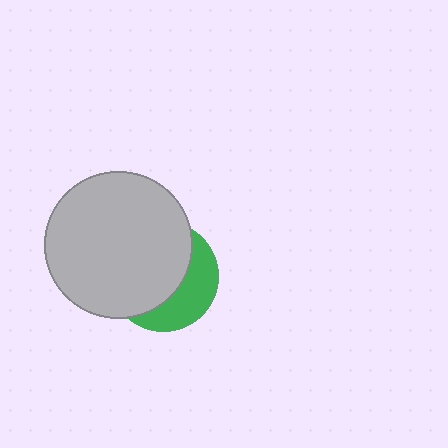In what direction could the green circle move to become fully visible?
The green circle could move toward the lower-right. That would shift it out from behind the light gray circle entirely.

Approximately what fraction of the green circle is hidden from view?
Roughly 64% of the green circle is hidden behind the light gray circle.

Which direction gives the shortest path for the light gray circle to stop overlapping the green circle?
Moving toward the upper-left gives the shortest separation.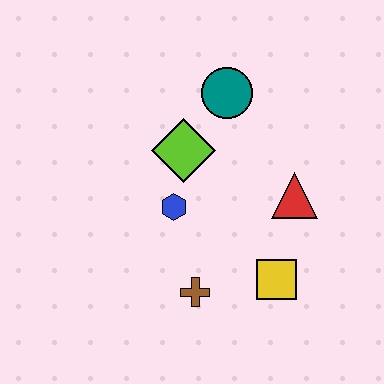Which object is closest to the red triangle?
The yellow square is closest to the red triangle.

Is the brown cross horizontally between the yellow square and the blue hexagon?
Yes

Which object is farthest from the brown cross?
The teal circle is farthest from the brown cross.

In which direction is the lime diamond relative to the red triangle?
The lime diamond is to the left of the red triangle.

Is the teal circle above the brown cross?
Yes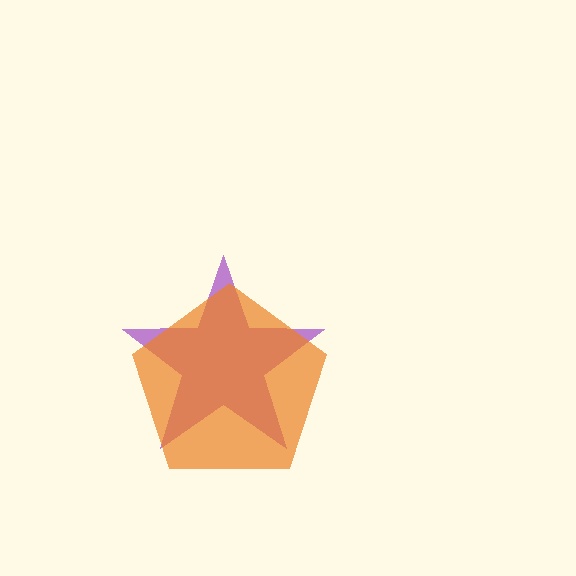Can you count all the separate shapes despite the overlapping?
Yes, there are 2 separate shapes.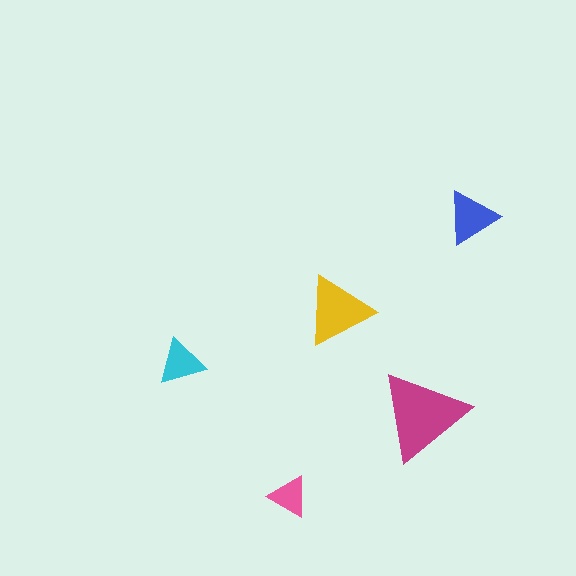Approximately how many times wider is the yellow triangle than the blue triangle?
About 1.5 times wider.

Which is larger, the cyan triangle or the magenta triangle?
The magenta one.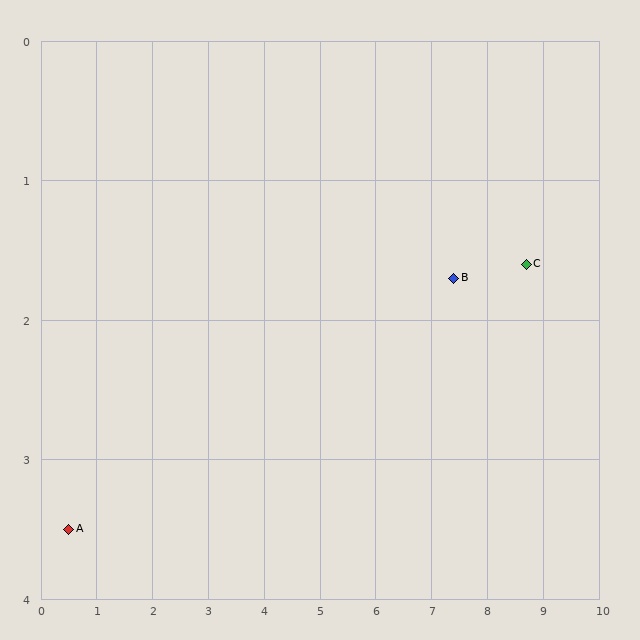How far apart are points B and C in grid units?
Points B and C are about 1.3 grid units apart.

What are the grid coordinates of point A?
Point A is at approximately (0.5, 3.5).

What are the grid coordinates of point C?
Point C is at approximately (8.7, 1.6).